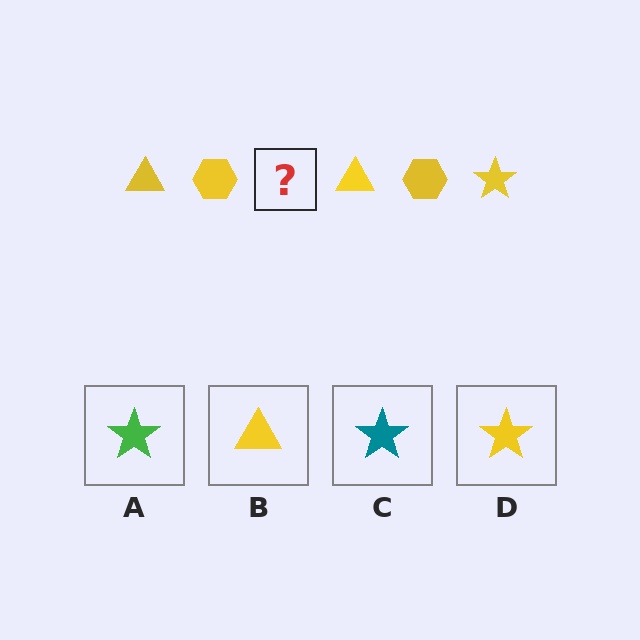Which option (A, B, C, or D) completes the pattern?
D.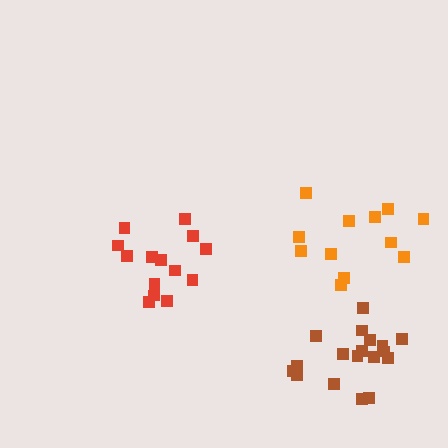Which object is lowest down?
The brown cluster is bottommost.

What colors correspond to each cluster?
The clusters are colored: red, orange, brown.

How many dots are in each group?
Group 1: 14 dots, Group 2: 12 dots, Group 3: 18 dots (44 total).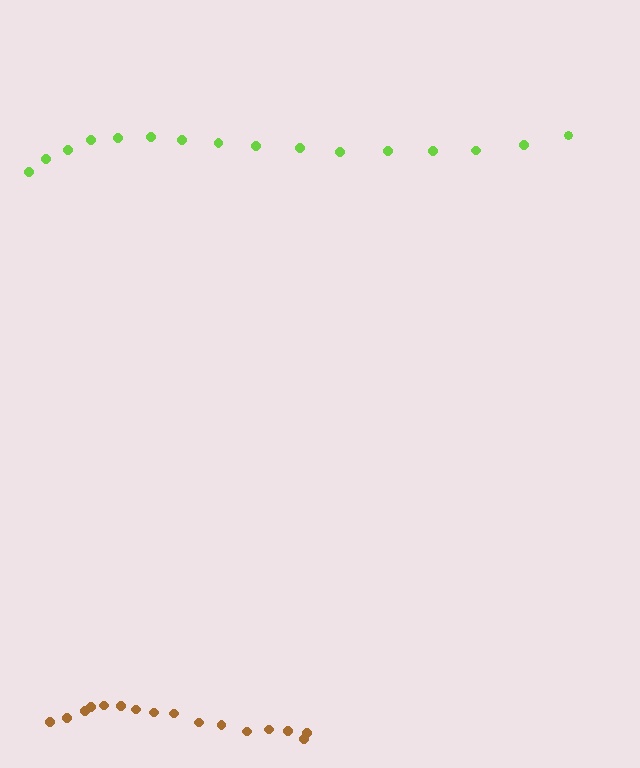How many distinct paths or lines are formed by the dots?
There are 2 distinct paths.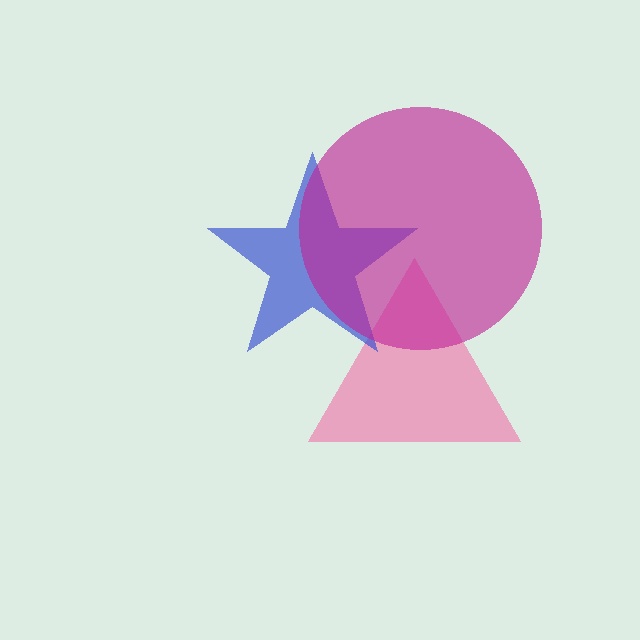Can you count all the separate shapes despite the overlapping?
Yes, there are 3 separate shapes.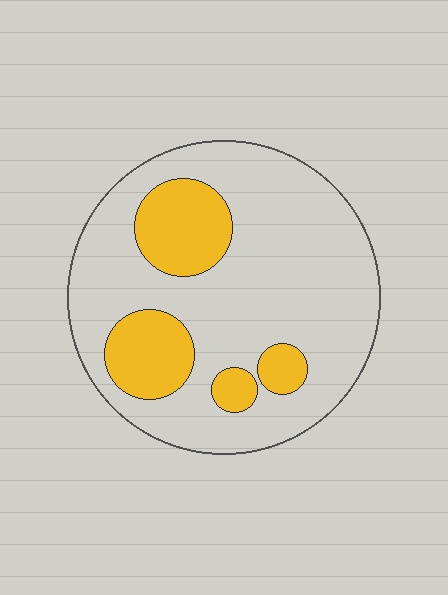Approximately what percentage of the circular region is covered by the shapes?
Approximately 25%.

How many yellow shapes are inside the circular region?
4.